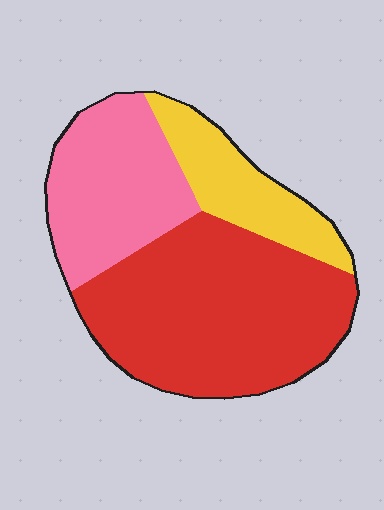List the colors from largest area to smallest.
From largest to smallest: red, pink, yellow.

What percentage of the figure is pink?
Pink takes up between a quarter and a half of the figure.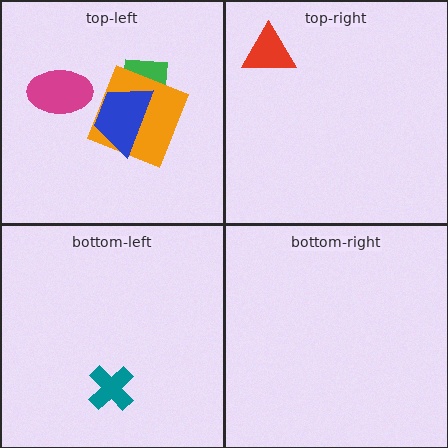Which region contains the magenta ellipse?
The top-left region.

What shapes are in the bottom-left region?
The teal cross.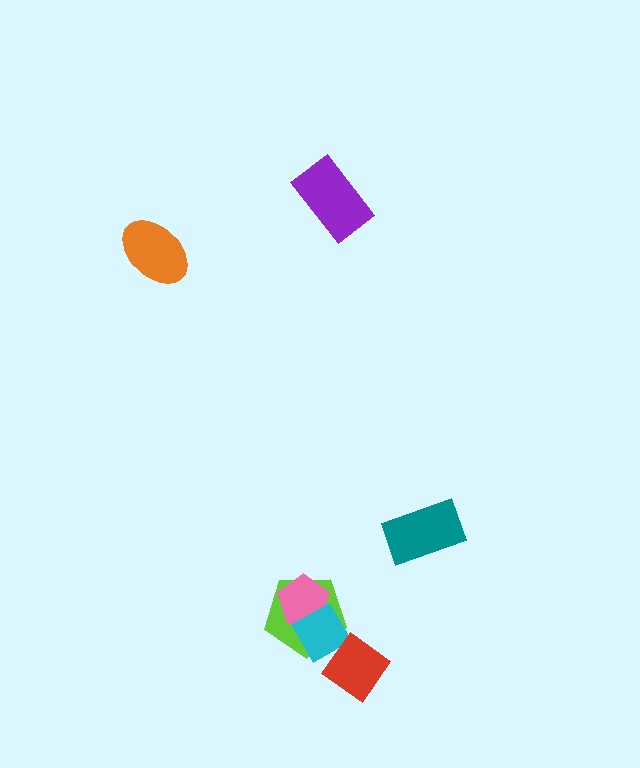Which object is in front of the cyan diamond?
The red diamond is in front of the cyan diamond.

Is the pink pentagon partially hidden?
Yes, it is partially covered by another shape.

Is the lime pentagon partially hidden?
Yes, it is partially covered by another shape.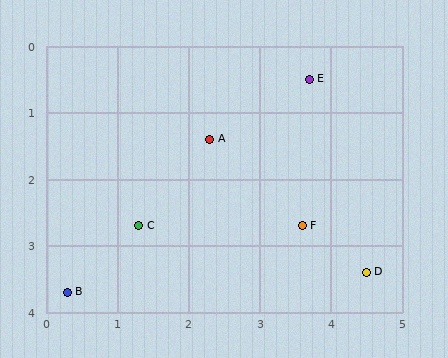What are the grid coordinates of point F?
Point F is at approximately (3.6, 2.7).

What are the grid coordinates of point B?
Point B is at approximately (0.3, 3.7).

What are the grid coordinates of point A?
Point A is at approximately (2.3, 1.4).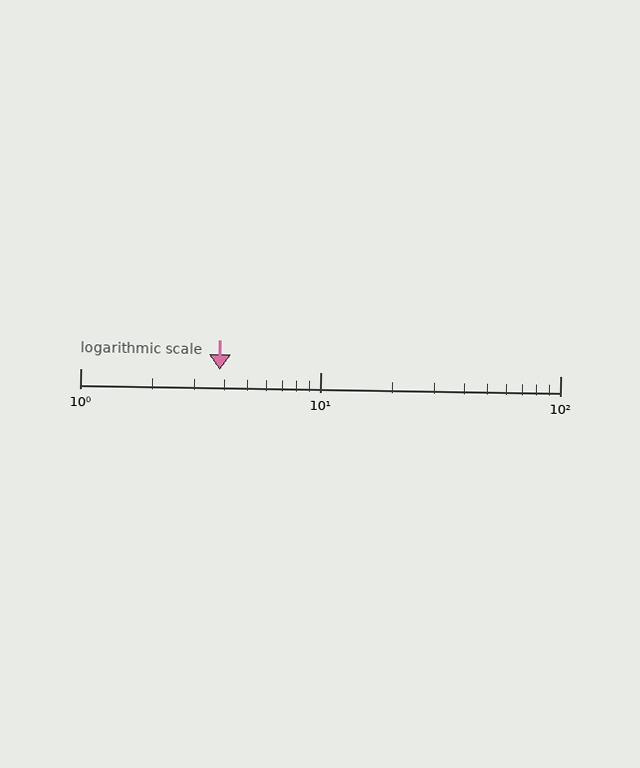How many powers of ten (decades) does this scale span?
The scale spans 2 decades, from 1 to 100.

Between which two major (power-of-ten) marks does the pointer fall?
The pointer is between 1 and 10.